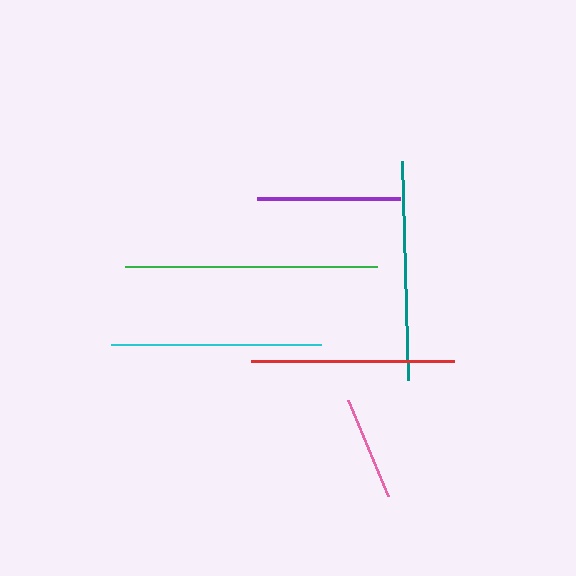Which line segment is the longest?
The green line is the longest at approximately 253 pixels.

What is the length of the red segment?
The red segment is approximately 203 pixels long.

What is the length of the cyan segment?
The cyan segment is approximately 210 pixels long.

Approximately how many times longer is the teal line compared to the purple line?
The teal line is approximately 1.5 times the length of the purple line.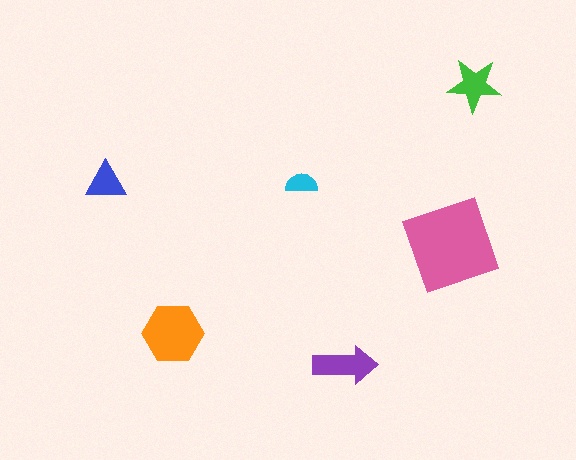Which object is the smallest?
The cyan semicircle.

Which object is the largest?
The pink diamond.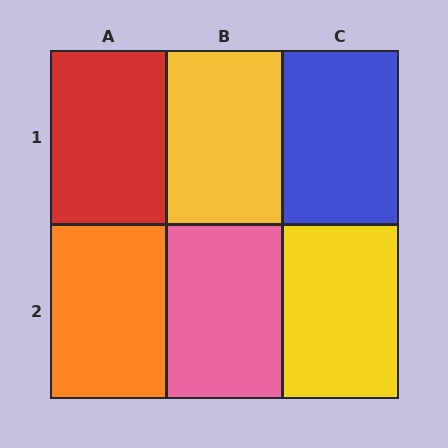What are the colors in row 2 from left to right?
Orange, pink, yellow.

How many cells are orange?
1 cell is orange.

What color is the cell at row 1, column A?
Red.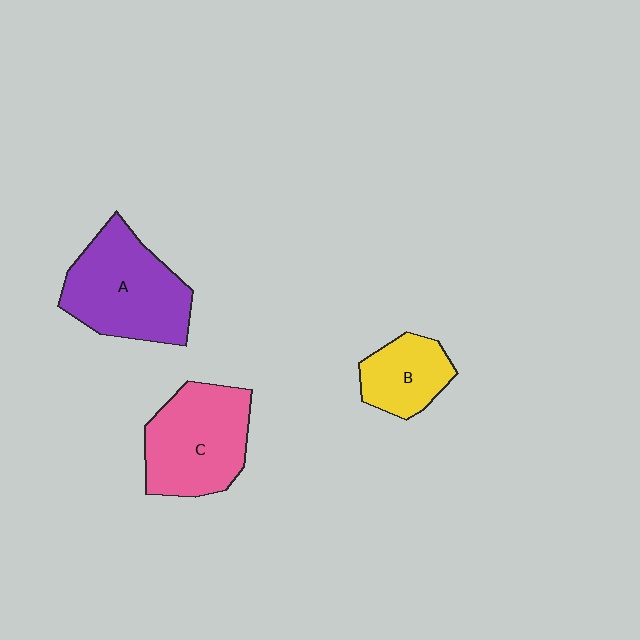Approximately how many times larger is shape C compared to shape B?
Approximately 1.7 times.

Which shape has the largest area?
Shape A (purple).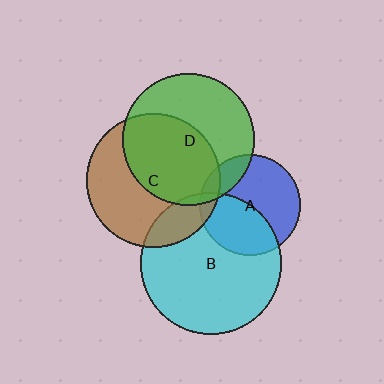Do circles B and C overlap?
Yes.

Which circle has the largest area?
Circle B (cyan).